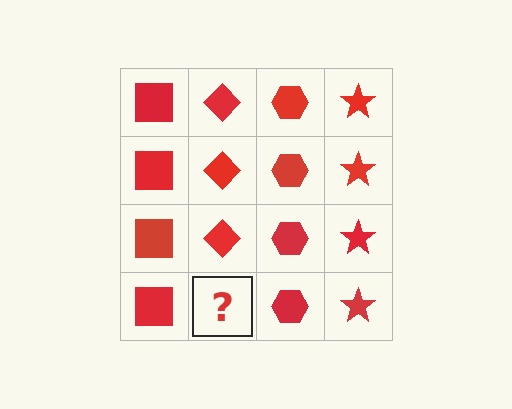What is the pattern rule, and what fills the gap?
The rule is that each column has a consistent shape. The gap should be filled with a red diamond.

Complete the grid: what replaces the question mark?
The question mark should be replaced with a red diamond.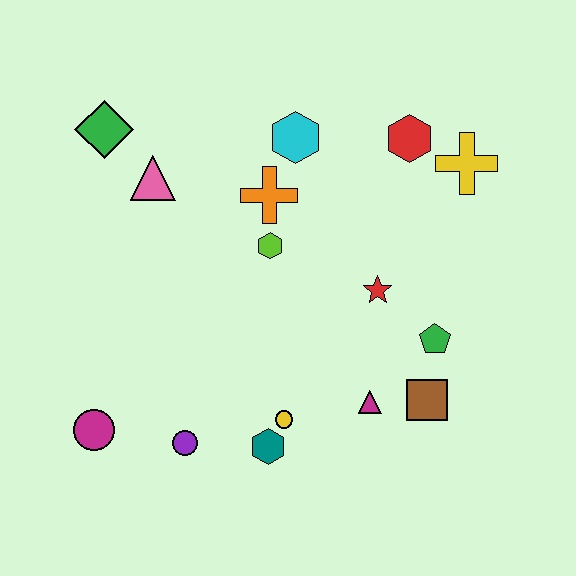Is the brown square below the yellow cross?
Yes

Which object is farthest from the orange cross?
The magenta circle is farthest from the orange cross.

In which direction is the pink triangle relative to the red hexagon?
The pink triangle is to the left of the red hexagon.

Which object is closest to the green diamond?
The pink triangle is closest to the green diamond.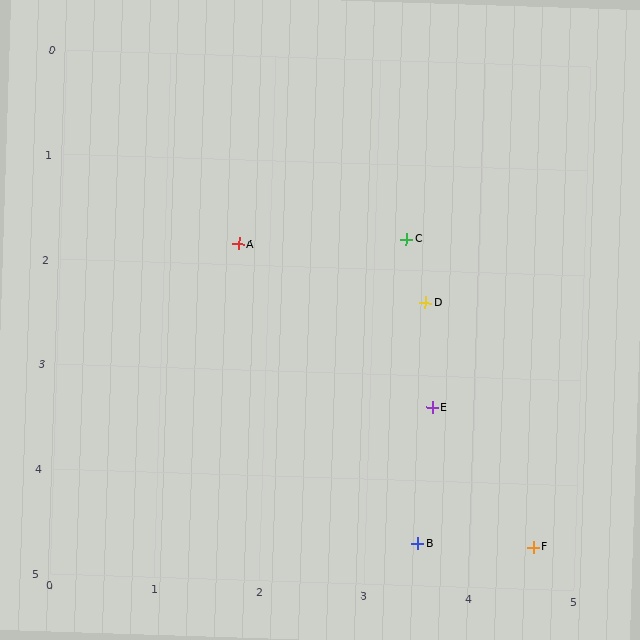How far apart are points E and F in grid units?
Points E and F are about 1.6 grid units apart.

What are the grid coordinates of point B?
Point B is at approximately (3.5, 4.6).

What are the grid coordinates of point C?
Point C is at approximately (3.3, 1.7).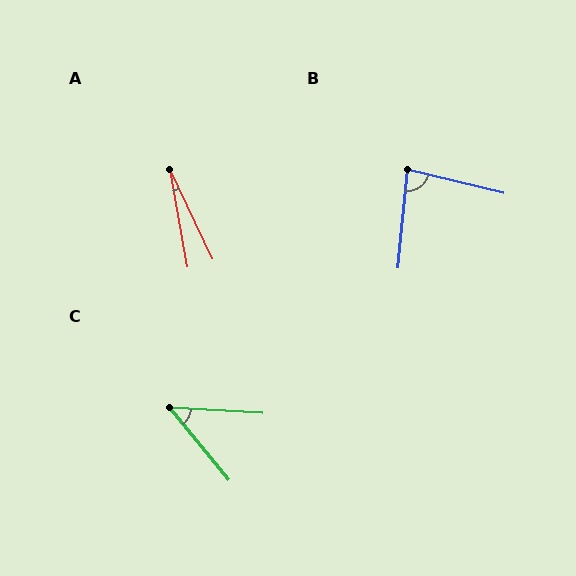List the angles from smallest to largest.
A (16°), C (47°), B (82°).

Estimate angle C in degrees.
Approximately 47 degrees.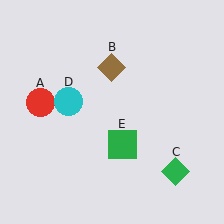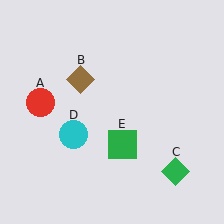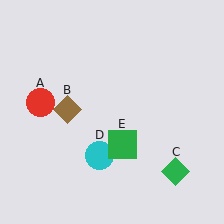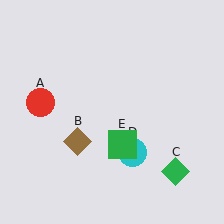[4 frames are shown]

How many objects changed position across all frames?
2 objects changed position: brown diamond (object B), cyan circle (object D).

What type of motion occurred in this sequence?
The brown diamond (object B), cyan circle (object D) rotated counterclockwise around the center of the scene.